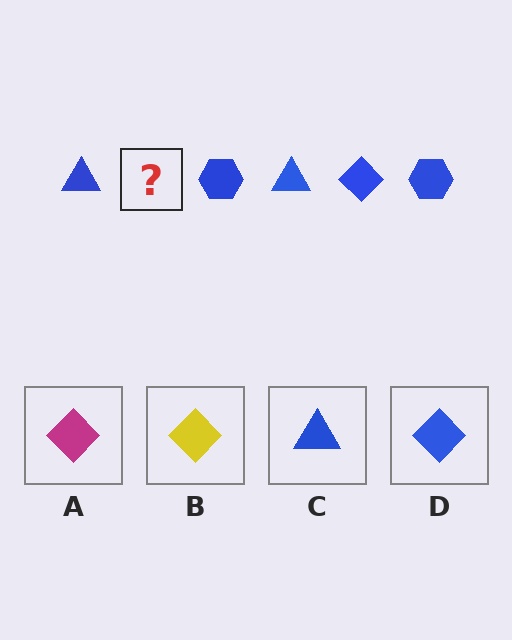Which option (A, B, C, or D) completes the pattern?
D.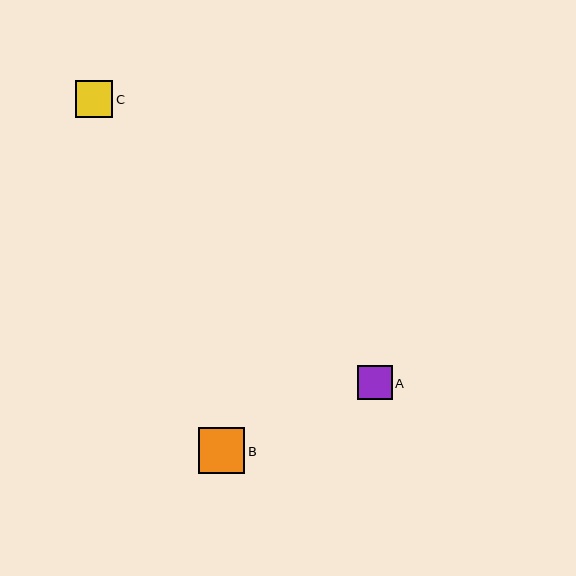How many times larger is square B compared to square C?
Square B is approximately 1.3 times the size of square C.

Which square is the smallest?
Square A is the smallest with a size of approximately 34 pixels.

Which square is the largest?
Square B is the largest with a size of approximately 46 pixels.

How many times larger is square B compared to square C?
Square B is approximately 1.3 times the size of square C.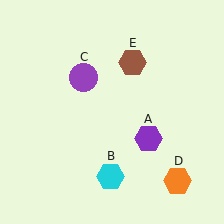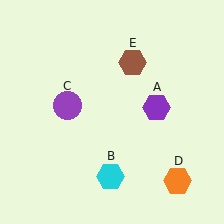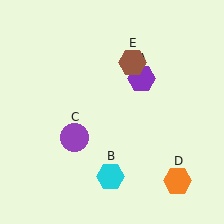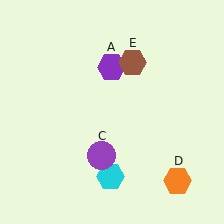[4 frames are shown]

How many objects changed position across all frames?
2 objects changed position: purple hexagon (object A), purple circle (object C).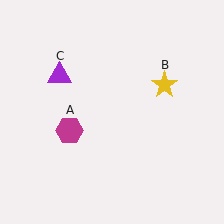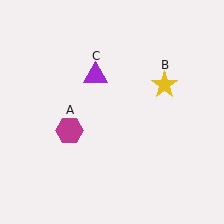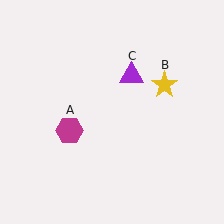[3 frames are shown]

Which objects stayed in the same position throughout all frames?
Magenta hexagon (object A) and yellow star (object B) remained stationary.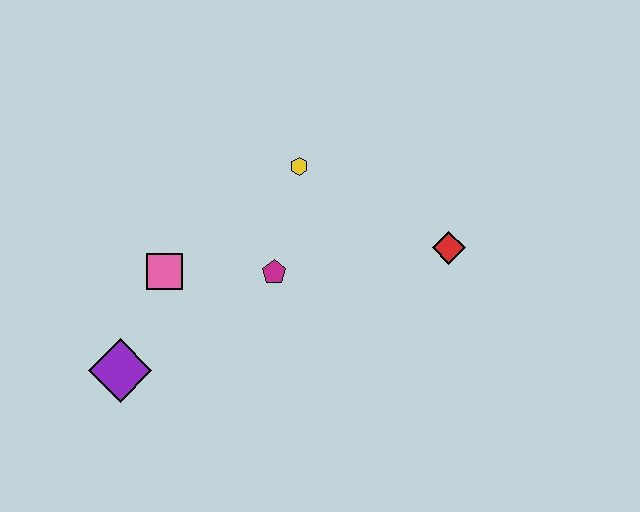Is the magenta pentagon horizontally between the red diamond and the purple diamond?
Yes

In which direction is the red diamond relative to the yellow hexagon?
The red diamond is to the right of the yellow hexagon.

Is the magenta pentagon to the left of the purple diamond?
No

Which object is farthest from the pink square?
The red diamond is farthest from the pink square.